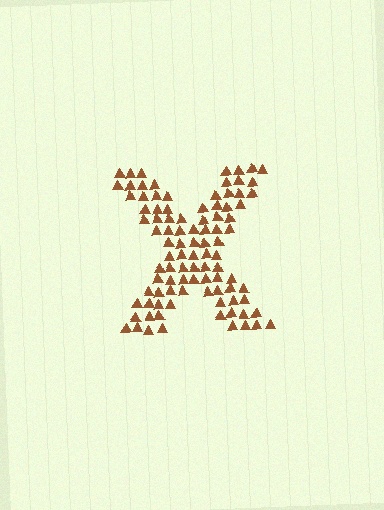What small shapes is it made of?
It is made of small triangles.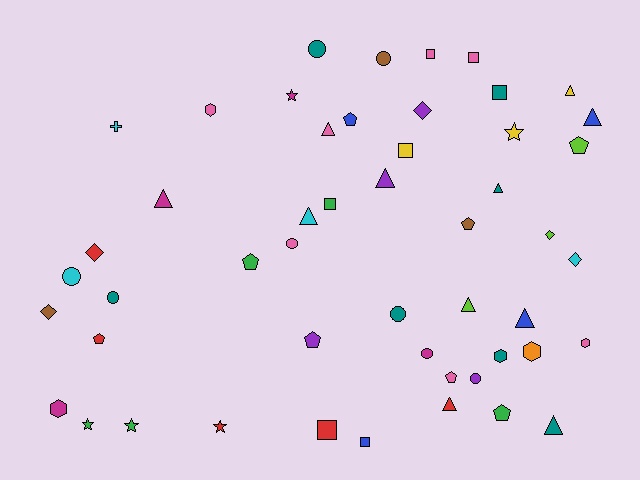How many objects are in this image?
There are 50 objects.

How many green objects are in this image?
There are 5 green objects.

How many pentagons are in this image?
There are 8 pentagons.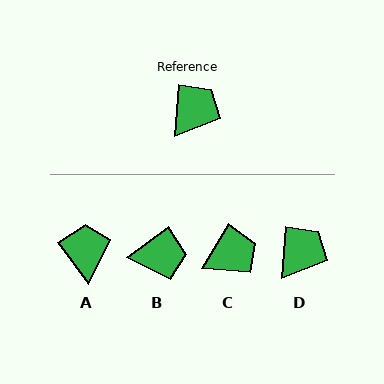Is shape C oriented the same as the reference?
No, it is off by about 27 degrees.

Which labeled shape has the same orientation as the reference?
D.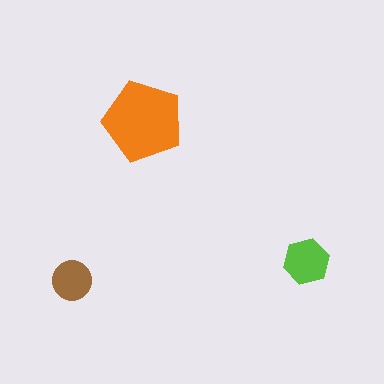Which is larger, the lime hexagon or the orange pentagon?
The orange pentagon.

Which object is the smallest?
The brown circle.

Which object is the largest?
The orange pentagon.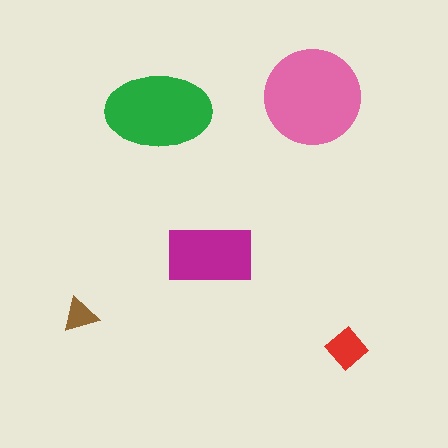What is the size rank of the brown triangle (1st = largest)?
5th.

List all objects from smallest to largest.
The brown triangle, the red diamond, the magenta rectangle, the green ellipse, the pink circle.